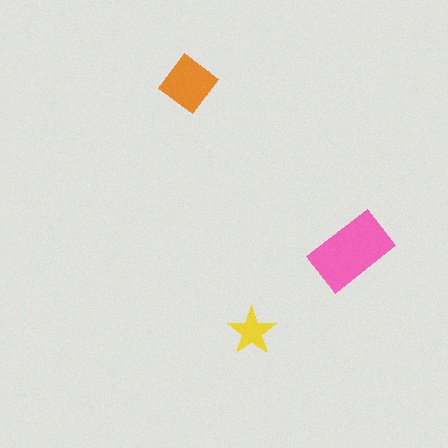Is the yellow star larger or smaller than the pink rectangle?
Smaller.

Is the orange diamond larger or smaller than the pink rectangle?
Smaller.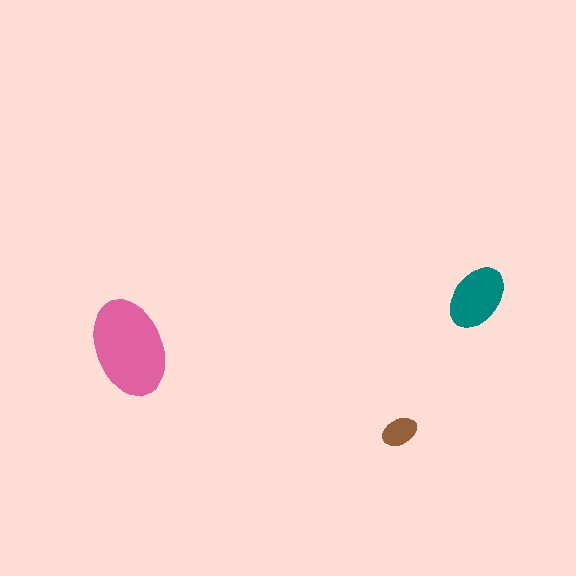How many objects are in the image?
There are 3 objects in the image.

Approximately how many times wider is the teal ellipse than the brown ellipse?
About 2 times wider.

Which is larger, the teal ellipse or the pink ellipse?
The pink one.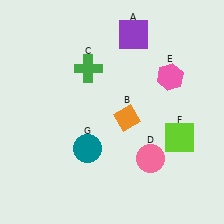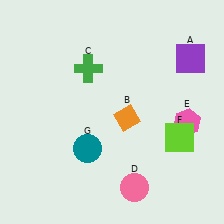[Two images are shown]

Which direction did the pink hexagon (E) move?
The pink hexagon (E) moved down.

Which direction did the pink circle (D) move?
The pink circle (D) moved down.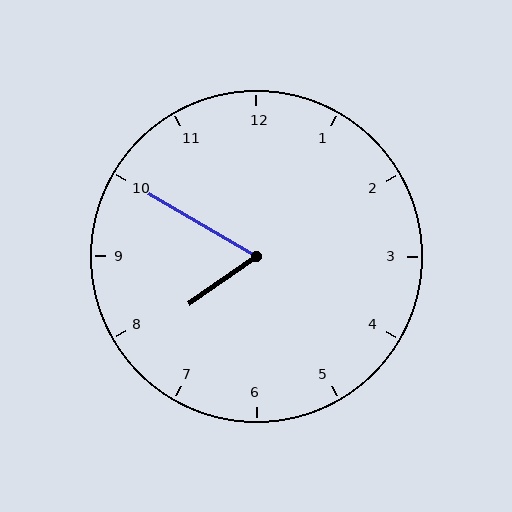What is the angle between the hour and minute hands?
Approximately 65 degrees.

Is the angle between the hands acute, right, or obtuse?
It is acute.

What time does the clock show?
7:50.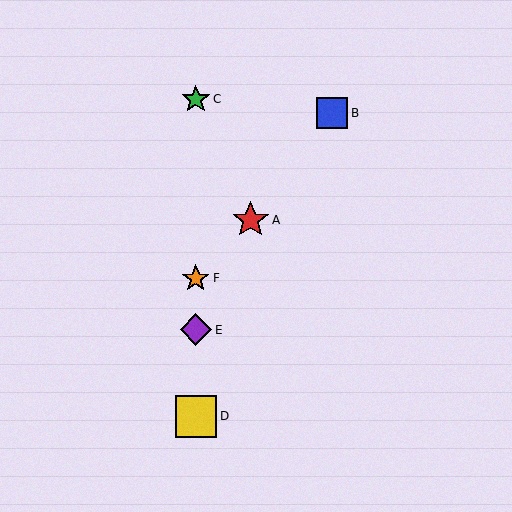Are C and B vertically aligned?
No, C is at x≈196 and B is at x≈332.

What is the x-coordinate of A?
Object A is at x≈251.